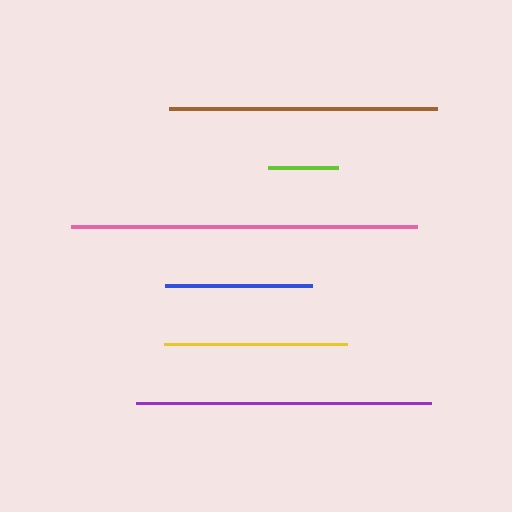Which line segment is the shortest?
The lime line is the shortest at approximately 71 pixels.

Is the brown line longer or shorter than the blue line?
The brown line is longer than the blue line.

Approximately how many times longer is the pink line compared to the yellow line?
The pink line is approximately 1.9 times the length of the yellow line.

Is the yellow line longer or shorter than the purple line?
The purple line is longer than the yellow line.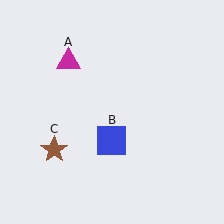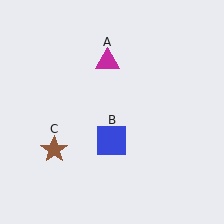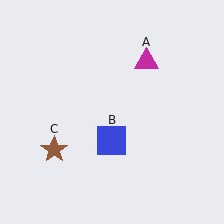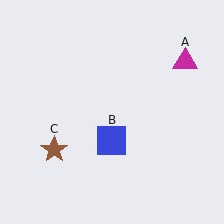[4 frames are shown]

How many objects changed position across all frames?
1 object changed position: magenta triangle (object A).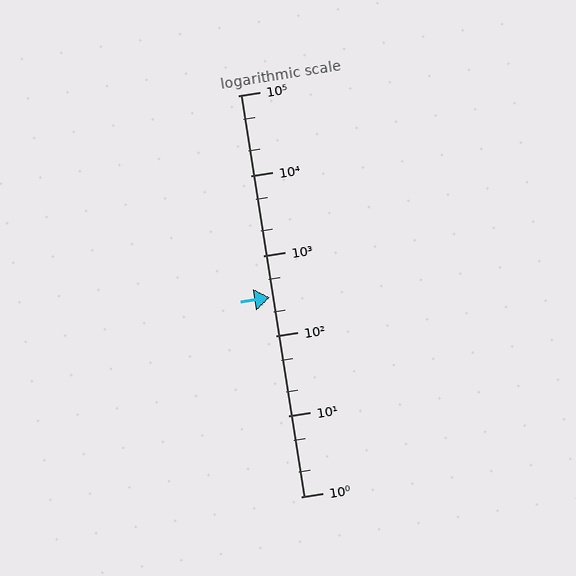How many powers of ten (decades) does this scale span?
The scale spans 5 decades, from 1 to 100000.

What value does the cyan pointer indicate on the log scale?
The pointer indicates approximately 300.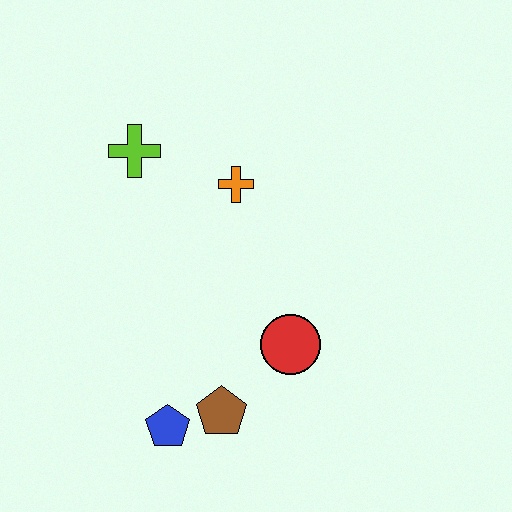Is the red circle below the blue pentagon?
No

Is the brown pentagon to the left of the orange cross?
Yes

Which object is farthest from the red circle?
The lime cross is farthest from the red circle.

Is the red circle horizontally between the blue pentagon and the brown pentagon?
No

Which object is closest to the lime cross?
The orange cross is closest to the lime cross.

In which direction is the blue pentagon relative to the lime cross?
The blue pentagon is below the lime cross.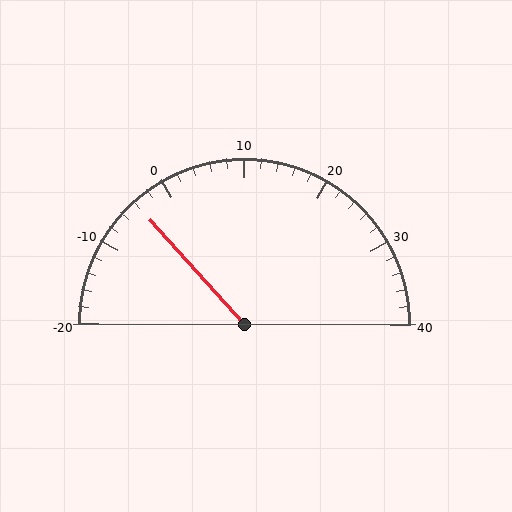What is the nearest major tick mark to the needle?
The nearest major tick mark is 0.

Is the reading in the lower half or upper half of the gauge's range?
The reading is in the lower half of the range (-20 to 40).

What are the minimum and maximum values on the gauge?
The gauge ranges from -20 to 40.